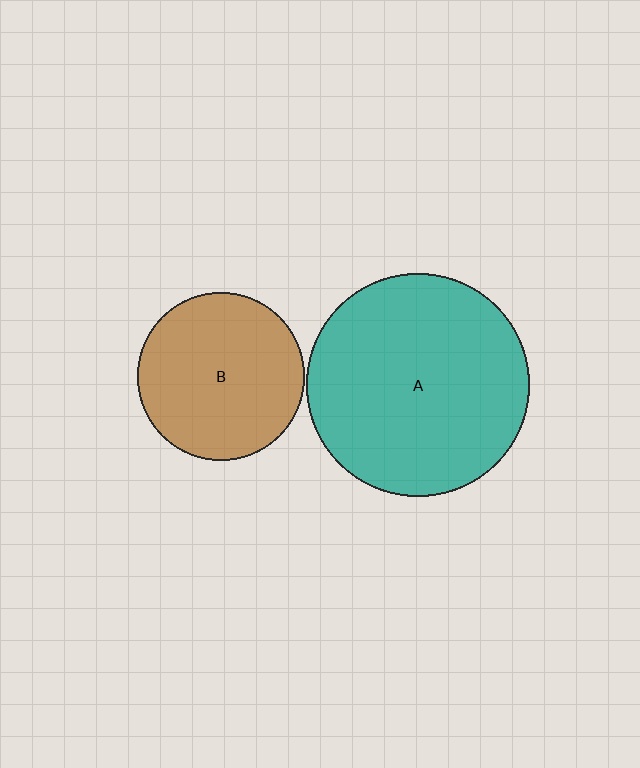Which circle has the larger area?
Circle A (teal).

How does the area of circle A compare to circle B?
Approximately 1.8 times.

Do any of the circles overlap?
No, none of the circles overlap.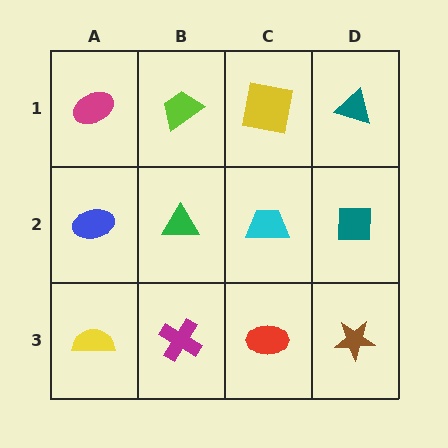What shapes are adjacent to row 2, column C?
A yellow square (row 1, column C), a red ellipse (row 3, column C), a green triangle (row 2, column B), a teal square (row 2, column D).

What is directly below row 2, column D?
A brown star.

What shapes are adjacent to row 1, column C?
A cyan trapezoid (row 2, column C), a lime trapezoid (row 1, column B), a teal triangle (row 1, column D).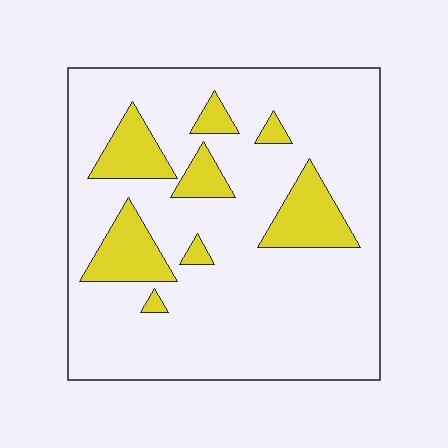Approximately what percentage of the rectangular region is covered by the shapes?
Approximately 15%.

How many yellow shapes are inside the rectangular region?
8.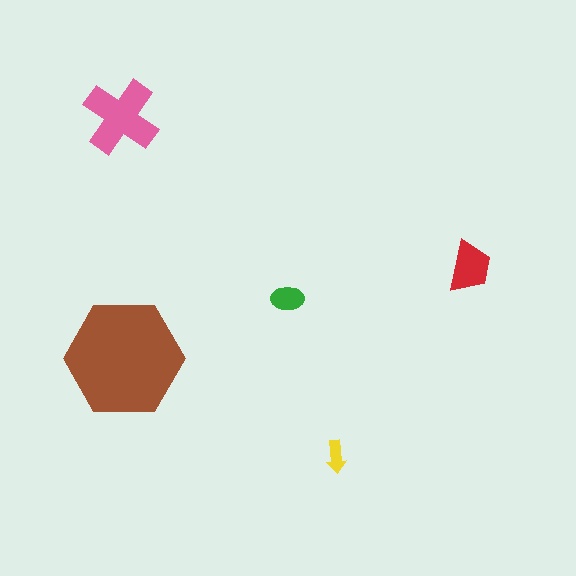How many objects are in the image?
There are 5 objects in the image.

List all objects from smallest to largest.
The yellow arrow, the green ellipse, the red trapezoid, the pink cross, the brown hexagon.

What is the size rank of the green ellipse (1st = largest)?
4th.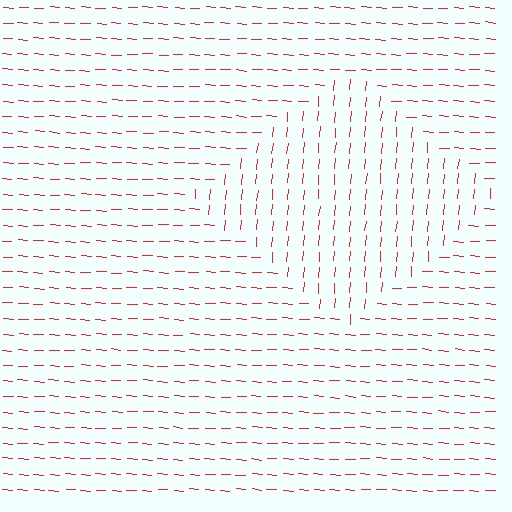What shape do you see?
I see a diamond.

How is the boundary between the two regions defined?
The boundary is defined purely by a change in line orientation (approximately 88 degrees difference). All lines are the same color and thickness.